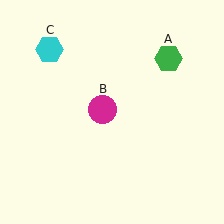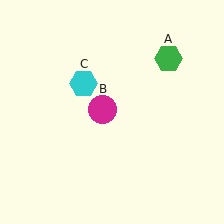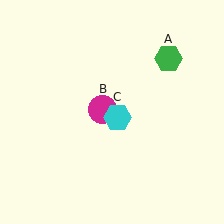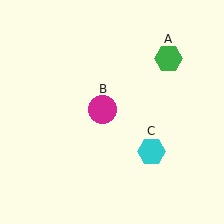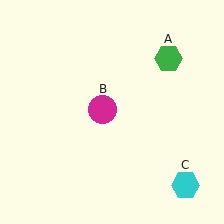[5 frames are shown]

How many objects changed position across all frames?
1 object changed position: cyan hexagon (object C).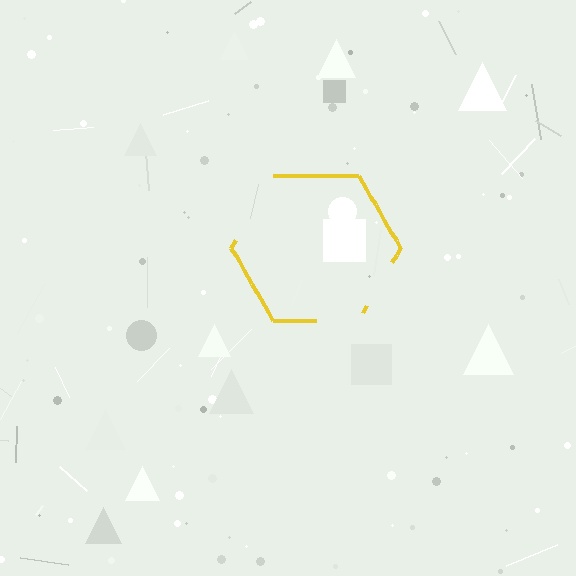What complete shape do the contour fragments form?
The contour fragments form a hexagon.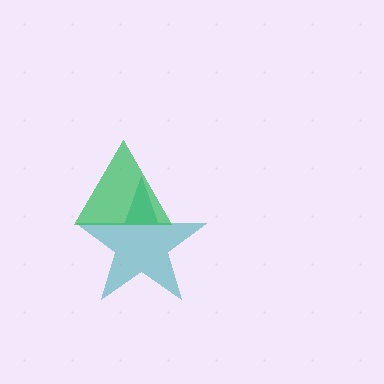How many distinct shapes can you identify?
There are 2 distinct shapes: a teal star, a green triangle.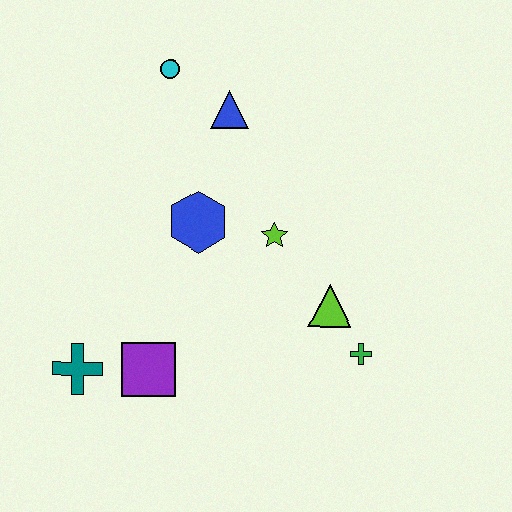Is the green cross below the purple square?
No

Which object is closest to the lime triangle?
The green cross is closest to the lime triangle.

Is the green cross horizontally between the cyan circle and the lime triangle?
No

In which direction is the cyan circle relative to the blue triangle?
The cyan circle is to the left of the blue triangle.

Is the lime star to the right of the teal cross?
Yes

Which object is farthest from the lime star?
The teal cross is farthest from the lime star.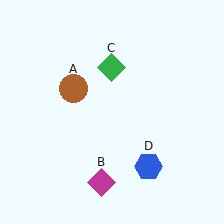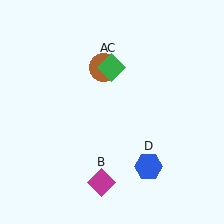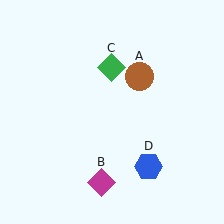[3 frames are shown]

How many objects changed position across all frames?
1 object changed position: brown circle (object A).